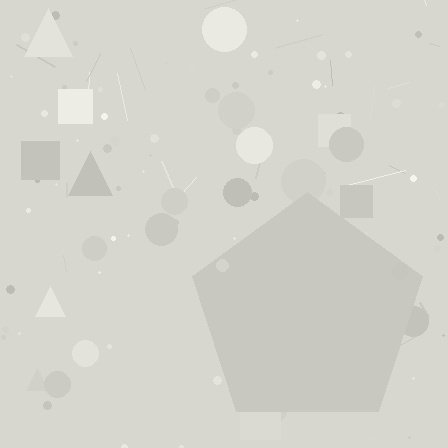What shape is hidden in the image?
A pentagon is hidden in the image.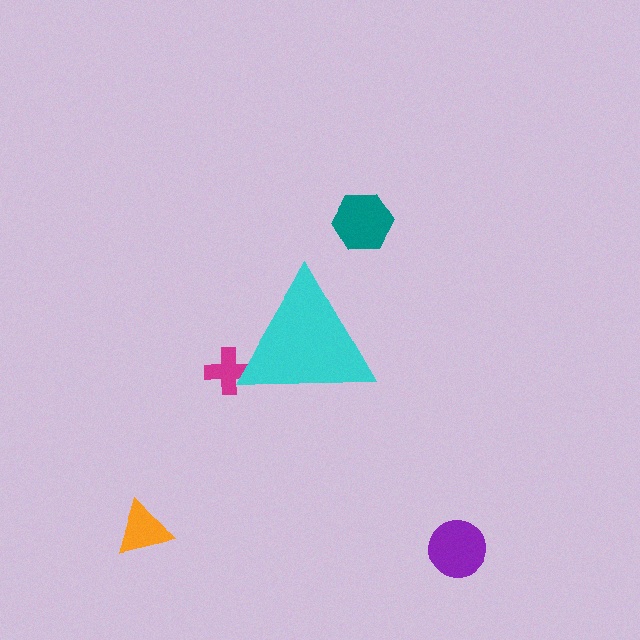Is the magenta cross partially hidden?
Yes, the magenta cross is partially hidden behind the cyan triangle.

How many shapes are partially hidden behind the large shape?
1 shape is partially hidden.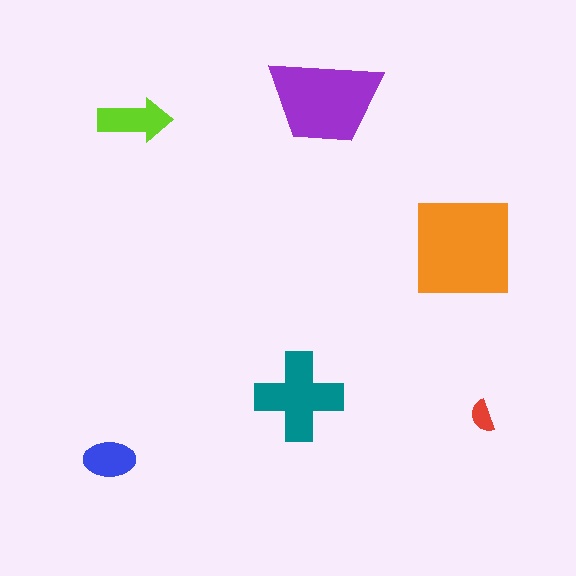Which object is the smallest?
The red semicircle.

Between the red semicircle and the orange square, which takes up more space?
The orange square.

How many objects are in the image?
There are 6 objects in the image.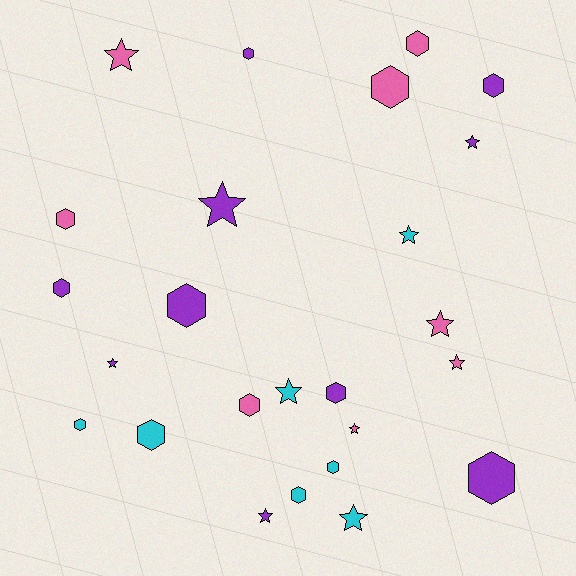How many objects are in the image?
There are 25 objects.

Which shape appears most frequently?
Hexagon, with 14 objects.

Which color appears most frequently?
Purple, with 10 objects.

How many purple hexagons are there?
There are 6 purple hexagons.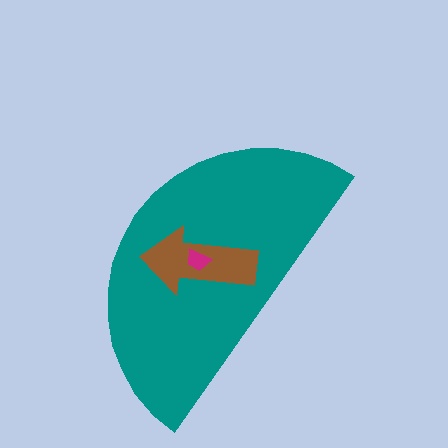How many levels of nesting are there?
3.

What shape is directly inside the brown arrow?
The magenta trapezoid.